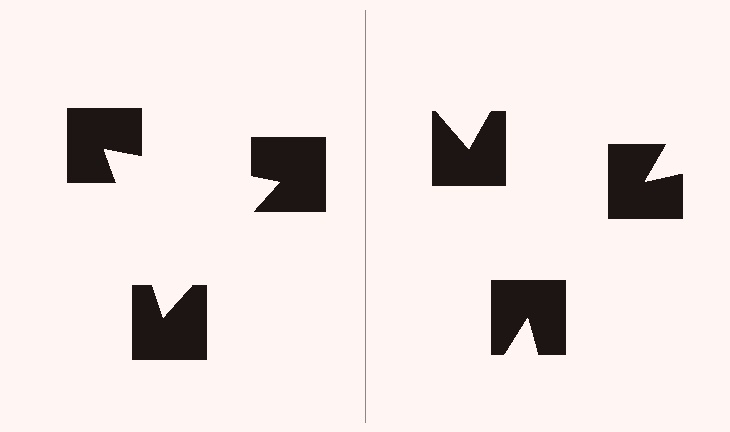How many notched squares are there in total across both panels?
6 — 3 on each side.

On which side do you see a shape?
An illusory triangle appears on the left side. On the right side the wedge cuts are rotated, so no coherent shape forms.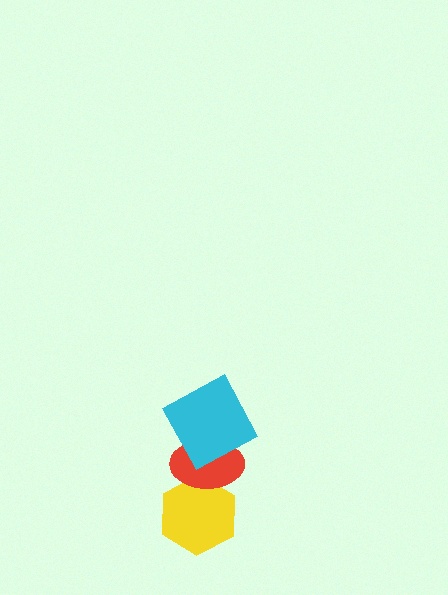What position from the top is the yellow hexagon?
The yellow hexagon is 3rd from the top.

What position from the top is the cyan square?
The cyan square is 1st from the top.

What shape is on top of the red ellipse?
The cyan square is on top of the red ellipse.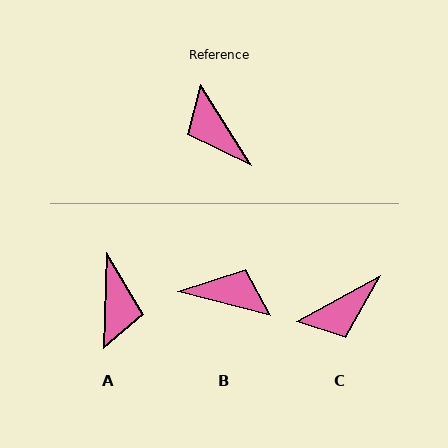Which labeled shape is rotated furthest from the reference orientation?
A, about 146 degrees away.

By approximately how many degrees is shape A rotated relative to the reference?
Approximately 146 degrees counter-clockwise.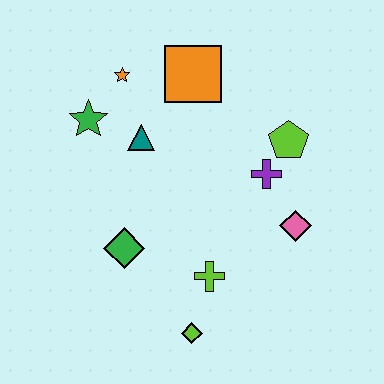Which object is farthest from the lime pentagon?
The lime diamond is farthest from the lime pentagon.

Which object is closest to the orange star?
The green star is closest to the orange star.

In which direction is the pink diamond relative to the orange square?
The pink diamond is below the orange square.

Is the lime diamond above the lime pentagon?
No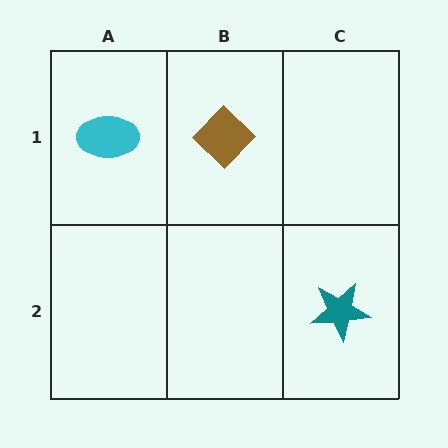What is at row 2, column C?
A teal star.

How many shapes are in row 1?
2 shapes.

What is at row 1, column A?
A cyan ellipse.